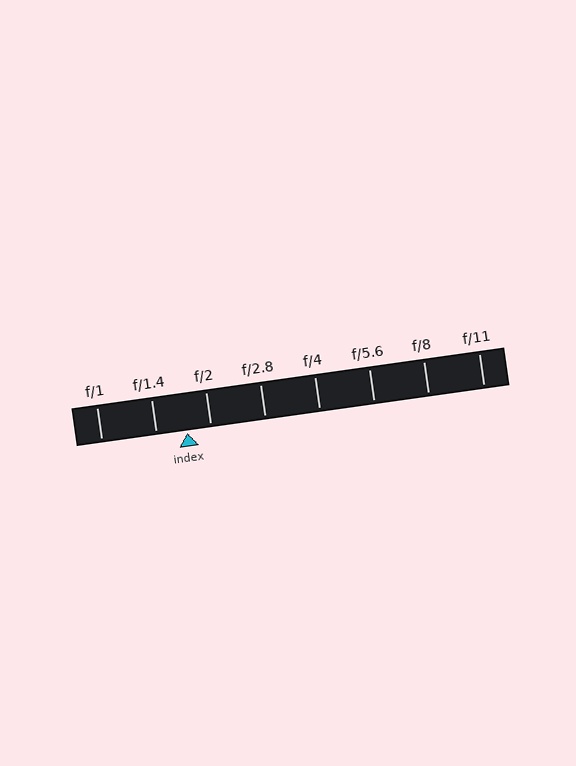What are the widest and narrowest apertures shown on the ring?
The widest aperture shown is f/1 and the narrowest is f/11.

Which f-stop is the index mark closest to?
The index mark is closest to f/2.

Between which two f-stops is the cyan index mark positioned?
The index mark is between f/1.4 and f/2.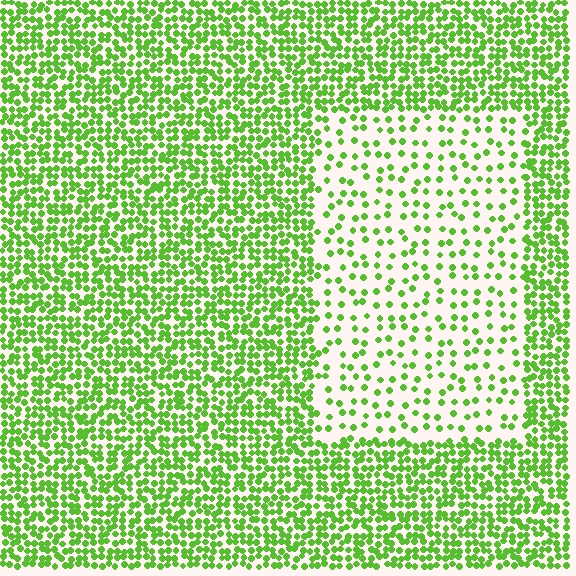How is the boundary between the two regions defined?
The boundary is defined by a change in element density (approximately 2.7x ratio). All elements are the same color, size, and shape.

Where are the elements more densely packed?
The elements are more densely packed outside the rectangle boundary.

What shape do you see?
I see a rectangle.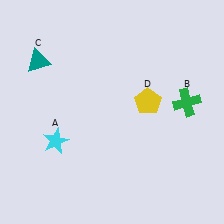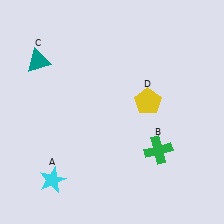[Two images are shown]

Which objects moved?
The objects that moved are: the cyan star (A), the green cross (B).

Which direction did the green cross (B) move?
The green cross (B) moved down.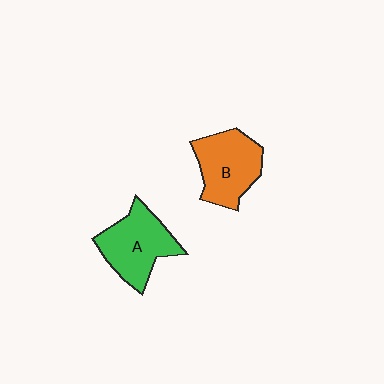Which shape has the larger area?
Shape A (green).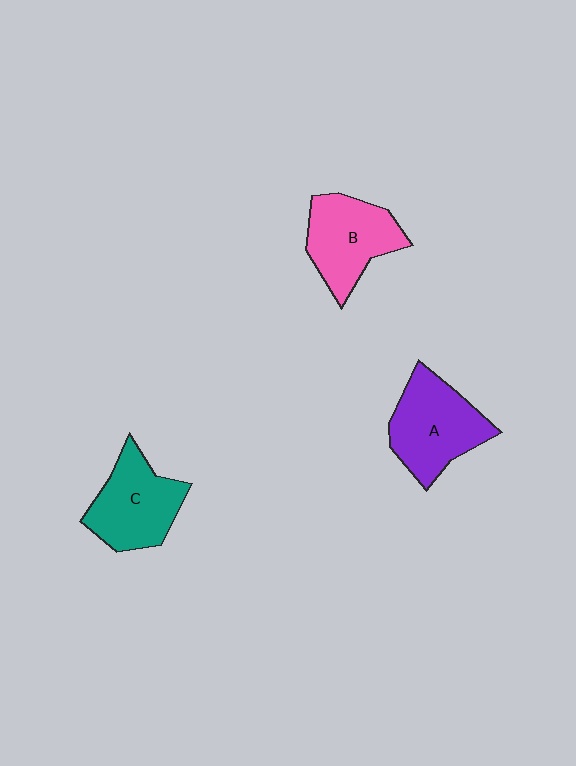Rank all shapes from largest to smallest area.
From largest to smallest: A (purple), C (teal), B (pink).